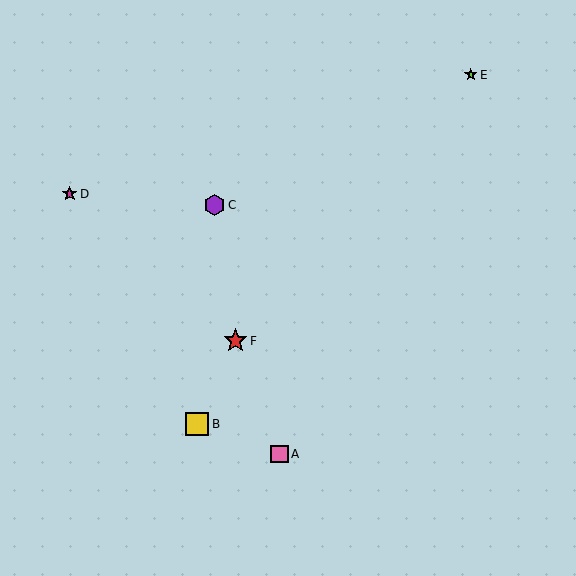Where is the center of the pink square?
The center of the pink square is at (279, 454).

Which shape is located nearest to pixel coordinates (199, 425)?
The yellow square (labeled B) at (197, 424) is nearest to that location.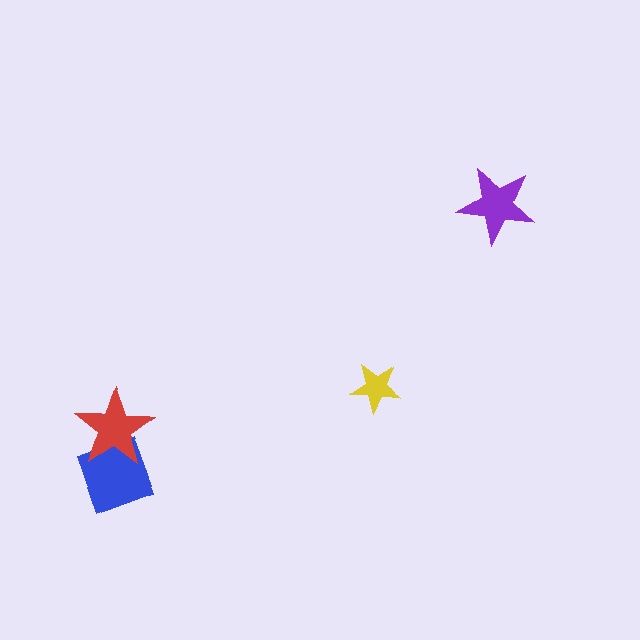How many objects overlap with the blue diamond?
1 object overlaps with the blue diamond.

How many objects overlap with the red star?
1 object overlaps with the red star.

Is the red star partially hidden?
No, no other shape covers it.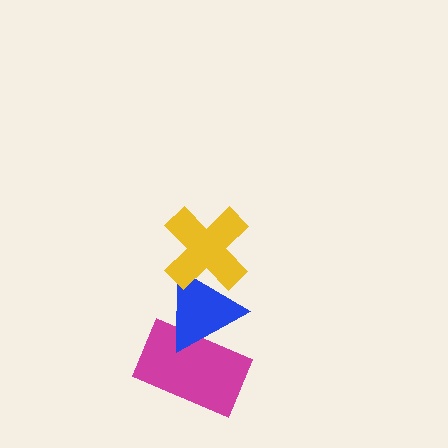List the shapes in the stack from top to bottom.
From top to bottom: the yellow cross, the blue triangle, the magenta rectangle.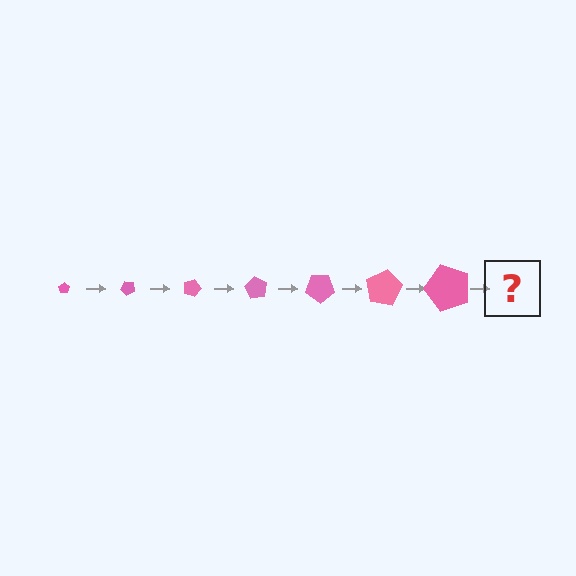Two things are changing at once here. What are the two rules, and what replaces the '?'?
The two rules are that the pentagon grows larger each step and it rotates 45 degrees each step. The '?' should be a pentagon, larger than the previous one and rotated 315 degrees from the start.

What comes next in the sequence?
The next element should be a pentagon, larger than the previous one and rotated 315 degrees from the start.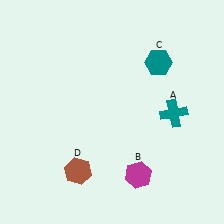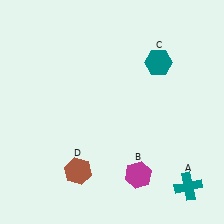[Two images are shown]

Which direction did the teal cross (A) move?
The teal cross (A) moved down.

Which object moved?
The teal cross (A) moved down.